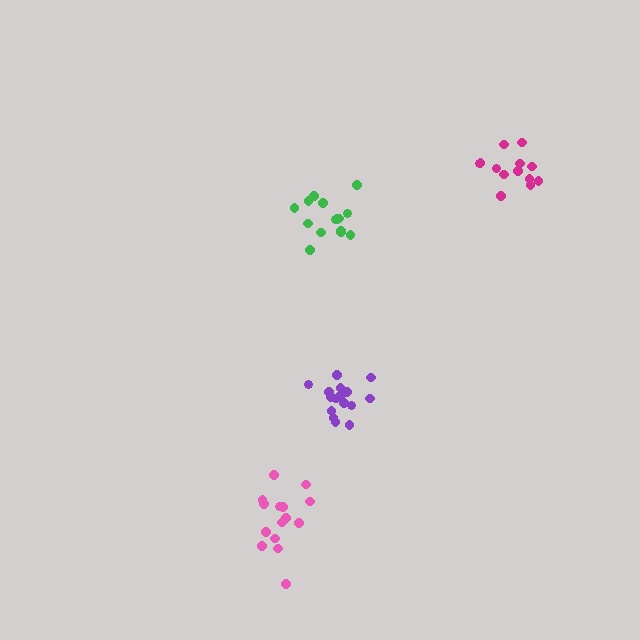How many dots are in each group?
Group 1: 15 dots, Group 2: 16 dots, Group 3: 15 dots, Group 4: 14 dots (60 total).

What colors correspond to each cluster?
The clusters are colored: green, purple, pink, magenta.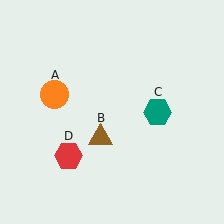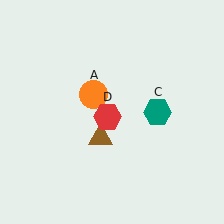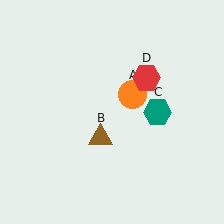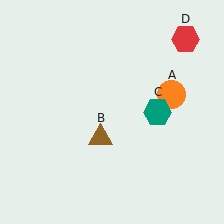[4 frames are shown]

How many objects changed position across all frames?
2 objects changed position: orange circle (object A), red hexagon (object D).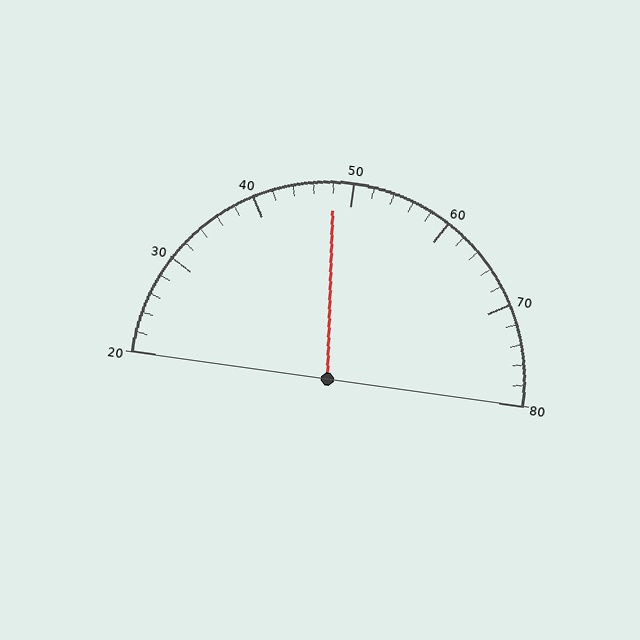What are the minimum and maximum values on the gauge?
The gauge ranges from 20 to 80.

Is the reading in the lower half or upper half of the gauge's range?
The reading is in the lower half of the range (20 to 80).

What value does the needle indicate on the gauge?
The needle indicates approximately 48.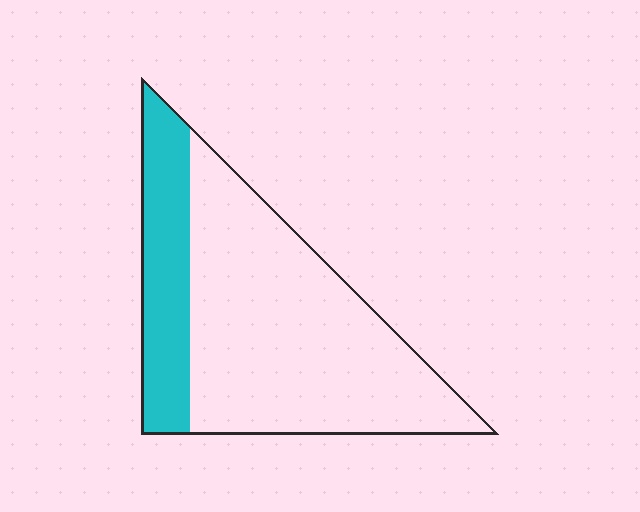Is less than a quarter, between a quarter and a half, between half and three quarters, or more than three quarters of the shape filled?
Between a quarter and a half.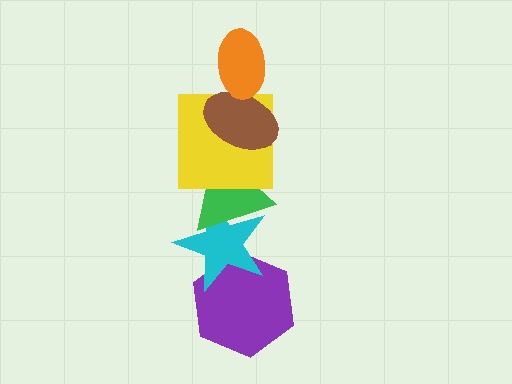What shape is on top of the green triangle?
The yellow square is on top of the green triangle.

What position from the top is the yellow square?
The yellow square is 3rd from the top.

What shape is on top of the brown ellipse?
The orange ellipse is on top of the brown ellipse.